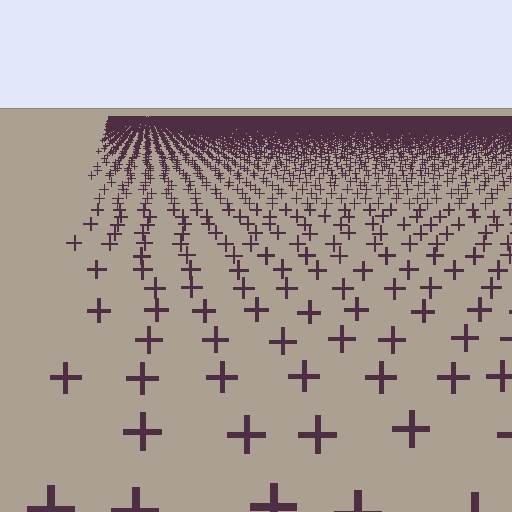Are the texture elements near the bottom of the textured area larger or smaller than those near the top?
Larger. Near the bottom, elements are closer to the viewer and appear at a bigger on-screen size.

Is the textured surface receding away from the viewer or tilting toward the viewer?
The surface is receding away from the viewer. Texture elements get smaller and denser toward the top.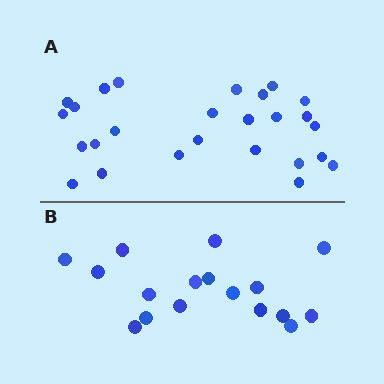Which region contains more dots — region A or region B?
Region A (the top region) has more dots.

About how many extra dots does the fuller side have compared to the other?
Region A has roughly 8 or so more dots than region B.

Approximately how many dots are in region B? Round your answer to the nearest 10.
About 20 dots. (The exact count is 17, which rounds to 20.)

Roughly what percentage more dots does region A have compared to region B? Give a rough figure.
About 55% more.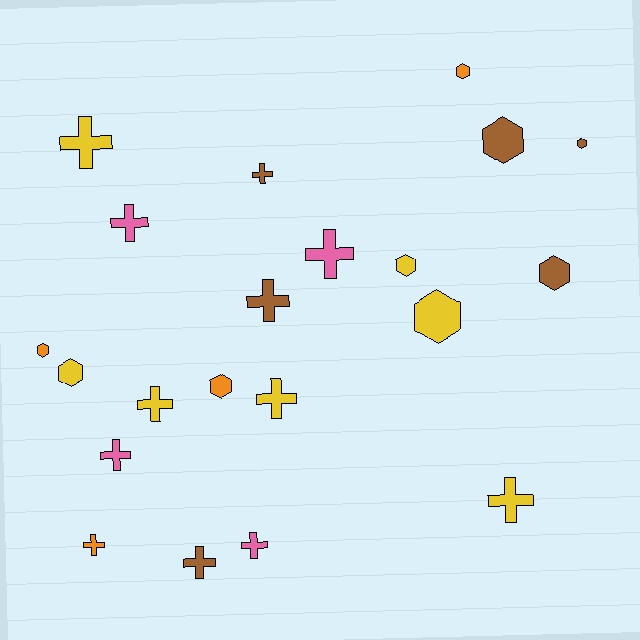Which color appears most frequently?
Yellow, with 7 objects.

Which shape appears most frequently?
Cross, with 12 objects.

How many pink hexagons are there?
There are no pink hexagons.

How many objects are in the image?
There are 21 objects.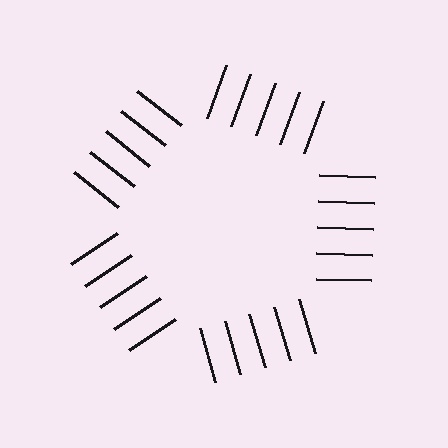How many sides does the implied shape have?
5 sides — the line-ends trace a pentagon.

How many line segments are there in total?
25 — 5 along each of the 5 edges.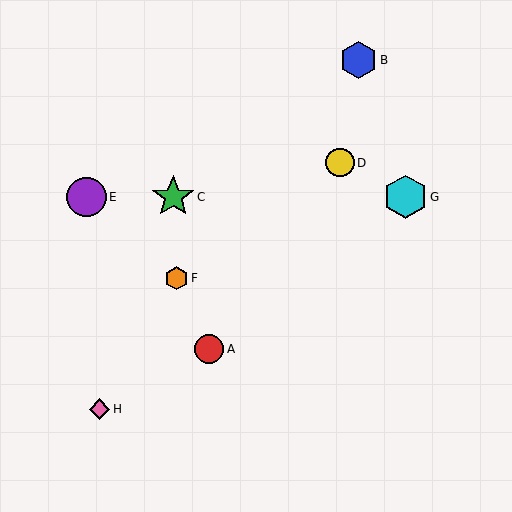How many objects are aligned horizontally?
3 objects (C, E, G) are aligned horizontally.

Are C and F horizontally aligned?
No, C is at y≈197 and F is at y≈278.